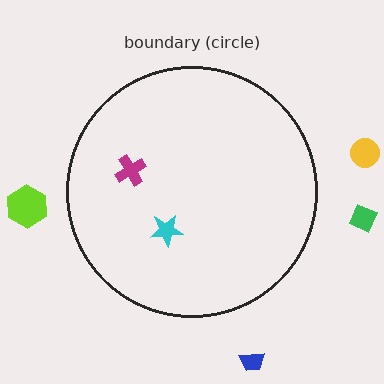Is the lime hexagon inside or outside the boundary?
Outside.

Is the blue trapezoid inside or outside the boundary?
Outside.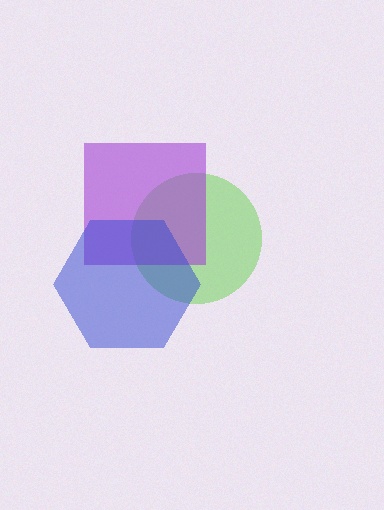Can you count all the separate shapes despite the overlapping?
Yes, there are 3 separate shapes.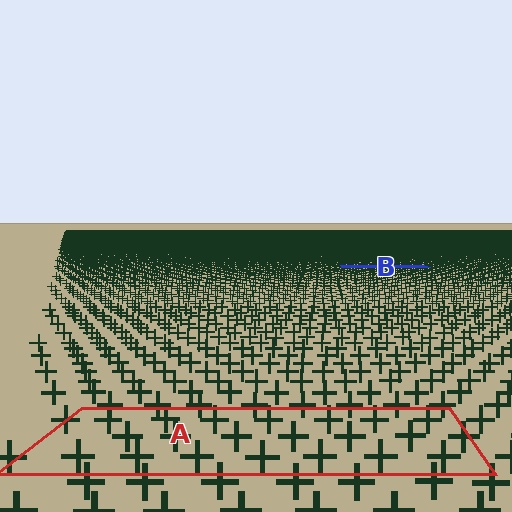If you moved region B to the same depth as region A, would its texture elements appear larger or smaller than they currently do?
They would appear larger. At a closer depth, the same texture elements are projected at a bigger on-screen size.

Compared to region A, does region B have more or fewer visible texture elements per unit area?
Region B has more texture elements per unit area — they are packed more densely because it is farther away.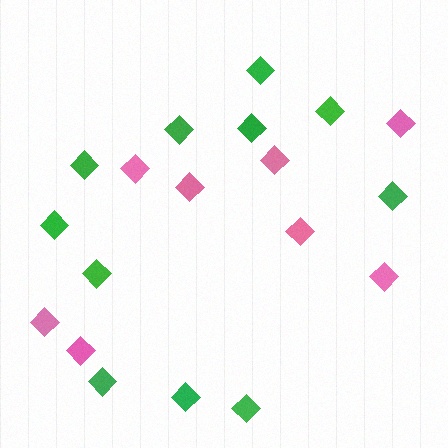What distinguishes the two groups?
There are 2 groups: one group of green diamonds (11) and one group of pink diamonds (8).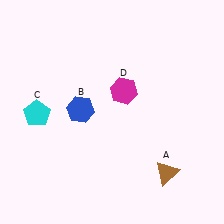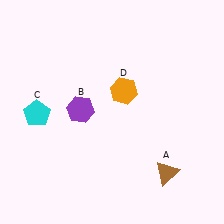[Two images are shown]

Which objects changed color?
B changed from blue to purple. D changed from magenta to orange.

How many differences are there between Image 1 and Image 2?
There are 2 differences between the two images.